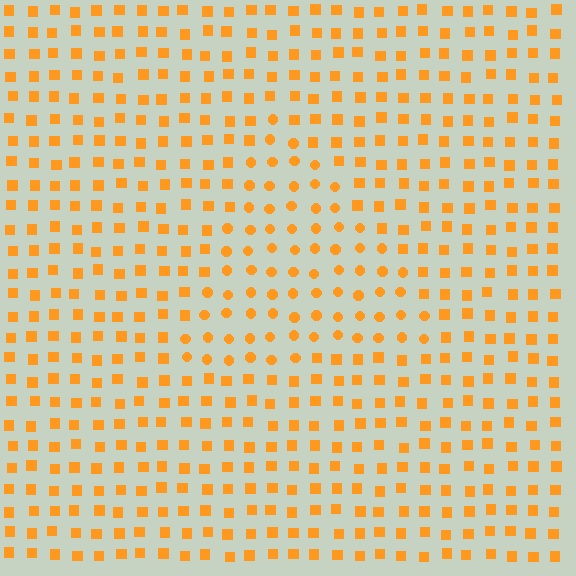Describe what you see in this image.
The image is filled with small orange elements arranged in a uniform grid. A triangle-shaped region contains circles, while the surrounding area contains squares. The boundary is defined purely by the change in element shape.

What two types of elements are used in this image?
The image uses circles inside the triangle region and squares outside it.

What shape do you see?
I see a triangle.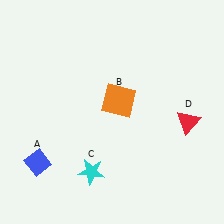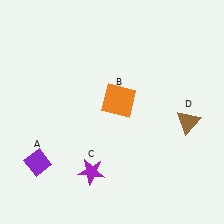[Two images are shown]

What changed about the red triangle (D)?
In Image 1, D is red. In Image 2, it changed to brown.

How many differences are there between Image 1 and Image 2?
There are 3 differences between the two images.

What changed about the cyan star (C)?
In Image 1, C is cyan. In Image 2, it changed to purple.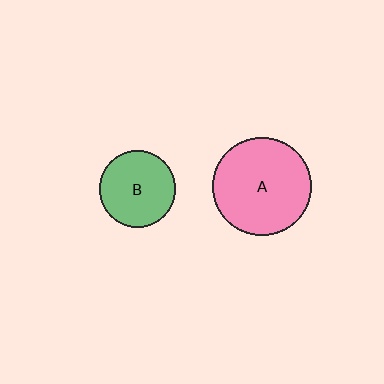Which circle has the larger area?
Circle A (pink).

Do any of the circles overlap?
No, none of the circles overlap.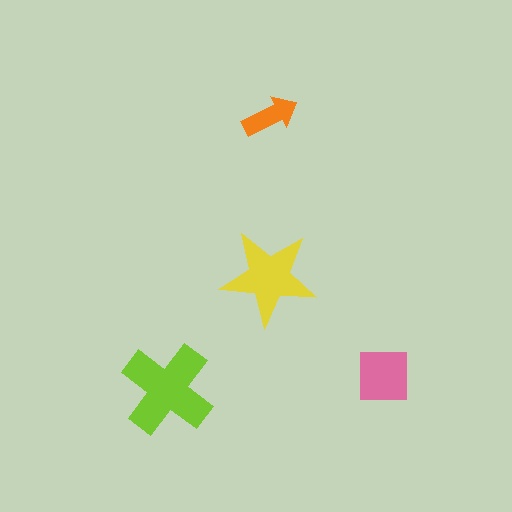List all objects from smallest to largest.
The orange arrow, the pink square, the yellow star, the lime cross.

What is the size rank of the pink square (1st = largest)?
3rd.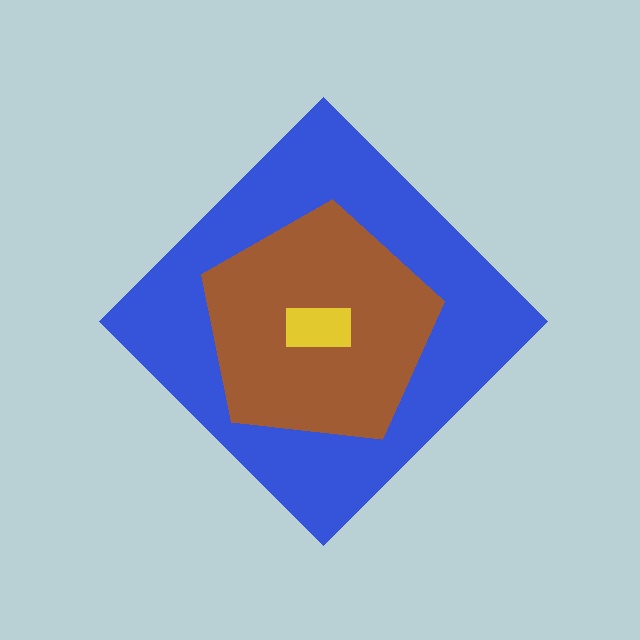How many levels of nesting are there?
3.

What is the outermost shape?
The blue diamond.